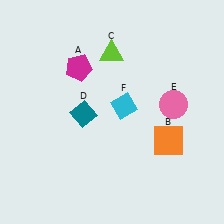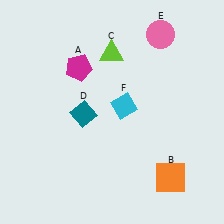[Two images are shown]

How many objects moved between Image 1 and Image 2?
2 objects moved between the two images.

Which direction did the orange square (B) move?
The orange square (B) moved down.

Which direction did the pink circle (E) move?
The pink circle (E) moved up.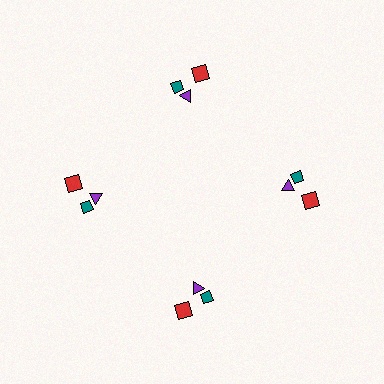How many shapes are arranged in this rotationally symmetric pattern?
There are 12 shapes, arranged in 4 groups of 3.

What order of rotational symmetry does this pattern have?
This pattern has 4-fold rotational symmetry.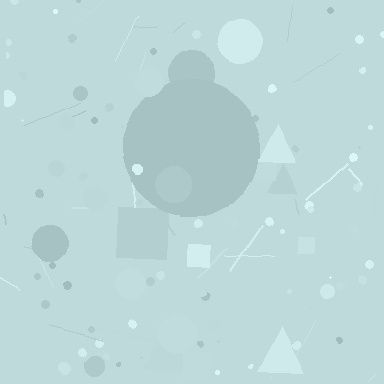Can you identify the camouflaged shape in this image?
The camouflaged shape is a circle.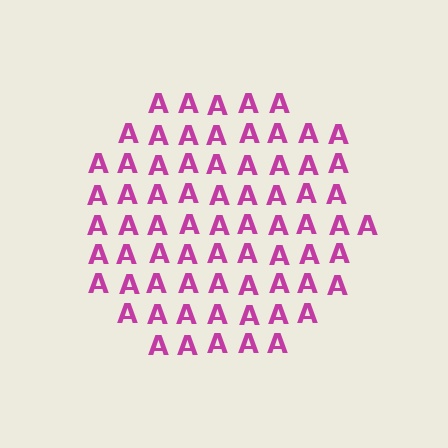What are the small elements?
The small elements are letter A's.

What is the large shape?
The large shape is a circle.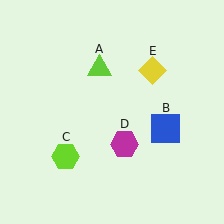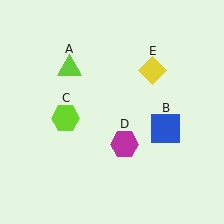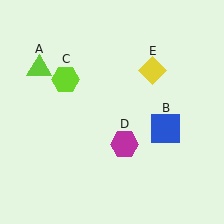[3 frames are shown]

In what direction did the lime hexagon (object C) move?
The lime hexagon (object C) moved up.